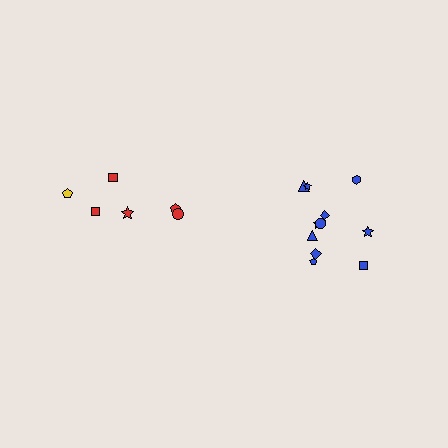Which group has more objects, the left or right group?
The right group.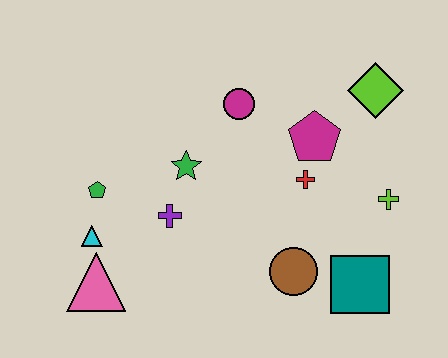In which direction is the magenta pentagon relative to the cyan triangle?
The magenta pentagon is to the right of the cyan triangle.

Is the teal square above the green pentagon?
No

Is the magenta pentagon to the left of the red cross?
No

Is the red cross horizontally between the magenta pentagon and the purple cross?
Yes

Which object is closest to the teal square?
The brown circle is closest to the teal square.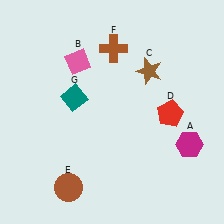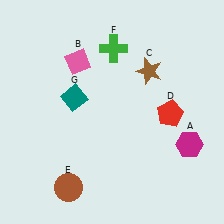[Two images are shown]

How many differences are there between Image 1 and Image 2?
There is 1 difference between the two images.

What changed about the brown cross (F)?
In Image 1, F is brown. In Image 2, it changed to green.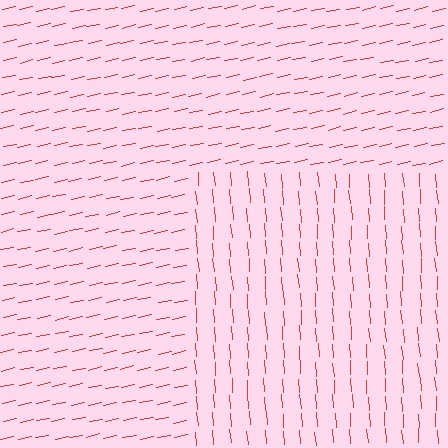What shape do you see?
I see a rectangle.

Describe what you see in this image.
The image is filled with small red line segments. A rectangle region in the image has lines oriented differently from the surrounding lines, creating a visible texture boundary.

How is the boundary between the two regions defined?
The boundary is defined purely by a change in line orientation (approximately 82 degrees difference). All lines are the same color and thickness.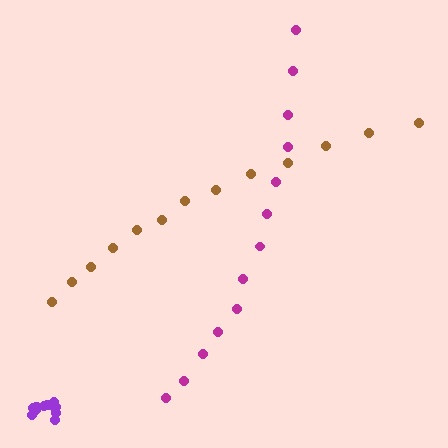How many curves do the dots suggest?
There are 3 distinct paths.